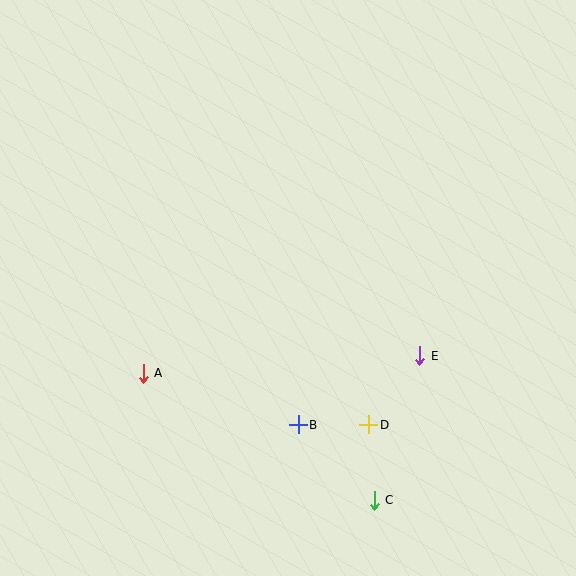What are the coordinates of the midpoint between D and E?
The midpoint between D and E is at (394, 390).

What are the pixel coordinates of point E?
Point E is at (420, 356).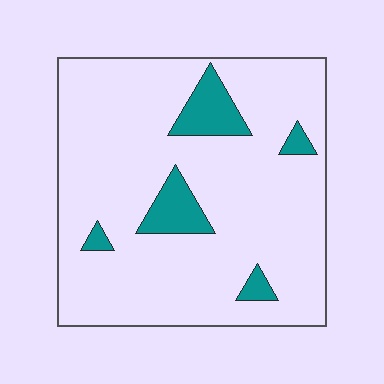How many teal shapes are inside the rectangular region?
5.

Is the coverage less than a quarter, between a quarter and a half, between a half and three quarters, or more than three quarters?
Less than a quarter.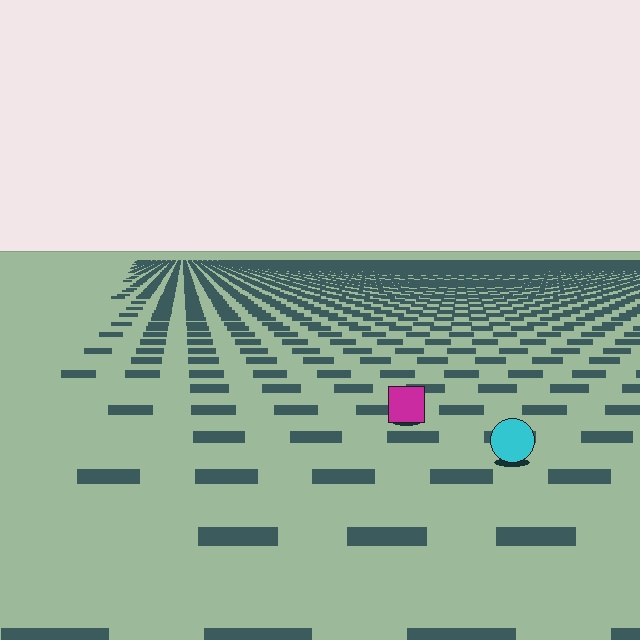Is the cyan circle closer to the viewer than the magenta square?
Yes. The cyan circle is closer — you can tell from the texture gradient: the ground texture is coarser near it.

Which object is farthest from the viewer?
The magenta square is farthest from the viewer. It appears smaller and the ground texture around it is denser.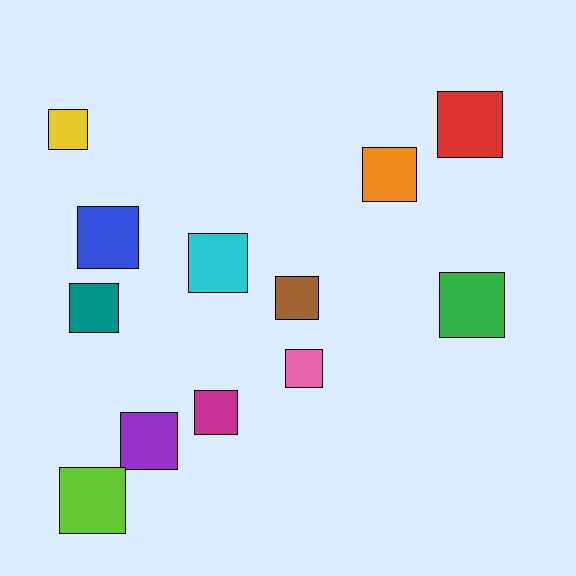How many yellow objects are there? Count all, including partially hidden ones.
There is 1 yellow object.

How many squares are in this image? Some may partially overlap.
There are 12 squares.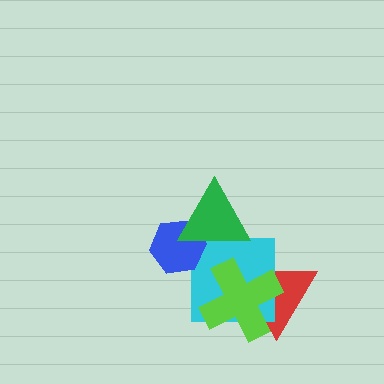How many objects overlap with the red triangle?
2 objects overlap with the red triangle.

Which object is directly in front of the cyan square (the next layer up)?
The green triangle is directly in front of the cyan square.